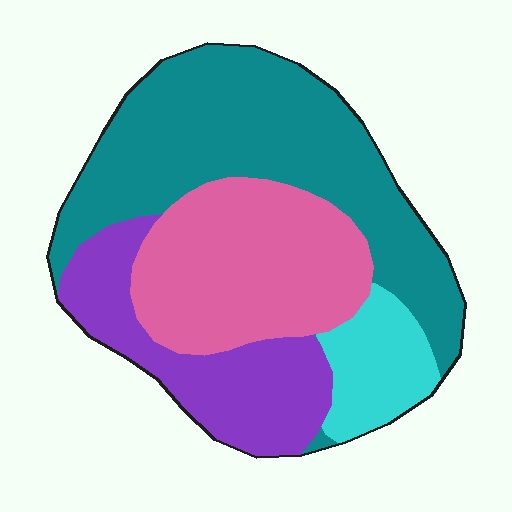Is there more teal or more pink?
Teal.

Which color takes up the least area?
Cyan, at roughly 10%.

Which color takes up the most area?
Teal, at roughly 40%.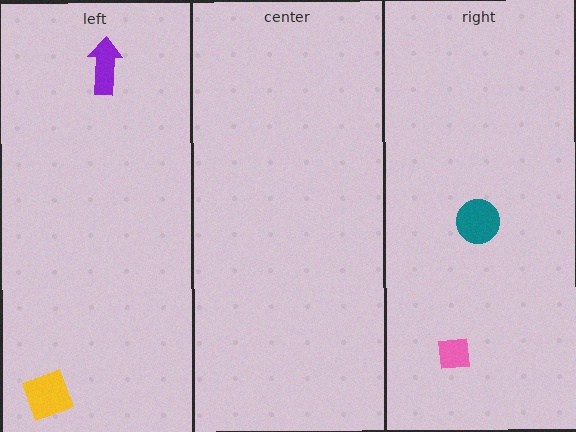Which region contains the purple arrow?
The left region.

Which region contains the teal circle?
The right region.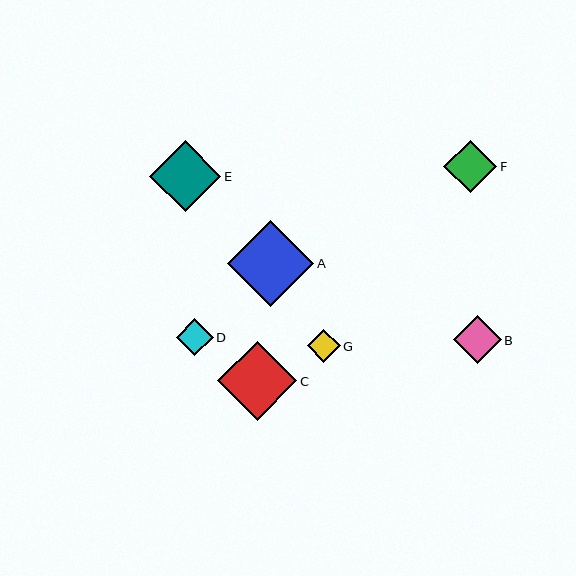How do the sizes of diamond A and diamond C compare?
Diamond A and diamond C are approximately the same size.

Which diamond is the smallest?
Diamond G is the smallest with a size of approximately 33 pixels.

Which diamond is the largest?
Diamond A is the largest with a size of approximately 86 pixels.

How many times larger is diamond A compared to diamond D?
Diamond A is approximately 2.3 times the size of diamond D.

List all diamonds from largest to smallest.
From largest to smallest: A, C, E, F, B, D, G.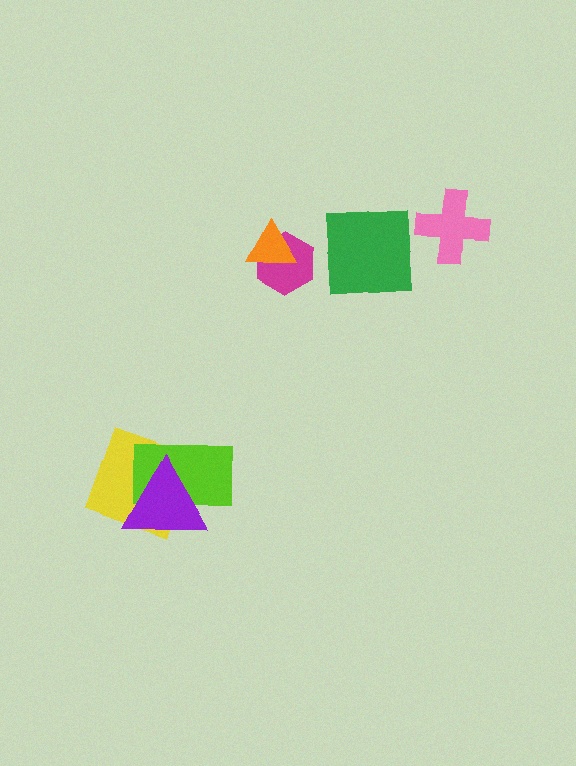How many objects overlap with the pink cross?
0 objects overlap with the pink cross.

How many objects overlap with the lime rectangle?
2 objects overlap with the lime rectangle.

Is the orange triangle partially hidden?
No, no other shape covers it.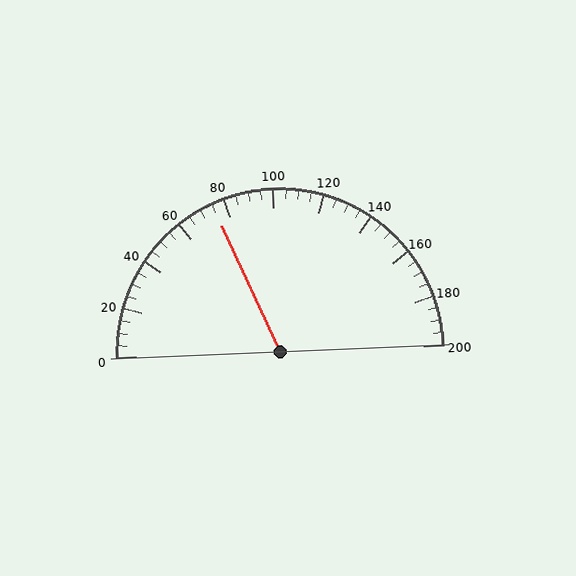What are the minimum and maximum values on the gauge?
The gauge ranges from 0 to 200.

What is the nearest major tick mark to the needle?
The nearest major tick mark is 80.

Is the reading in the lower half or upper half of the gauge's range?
The reading is in the lower half of the range (0 to 200).